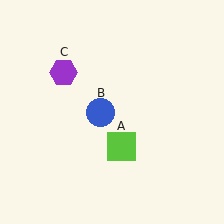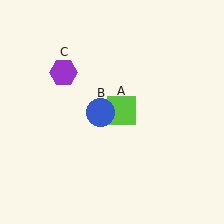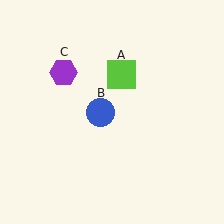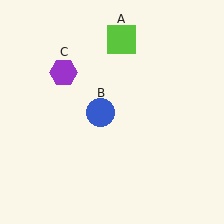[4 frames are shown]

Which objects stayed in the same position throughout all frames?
Blue circle (object B) and purple hexagon (object C) remained stationary.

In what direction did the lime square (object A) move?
The lime square (object A) moved up.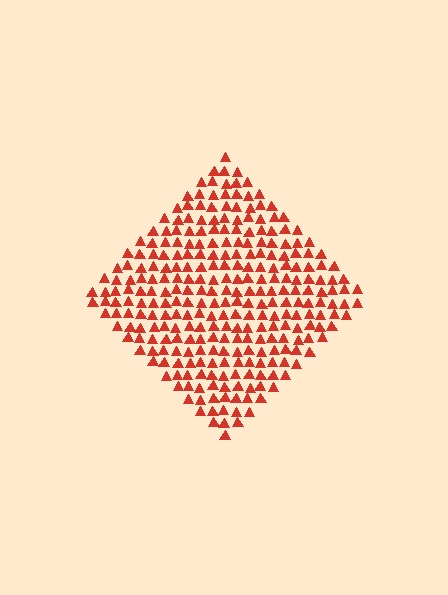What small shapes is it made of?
It is made of small triangles.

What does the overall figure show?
The overall figure shows a diamond.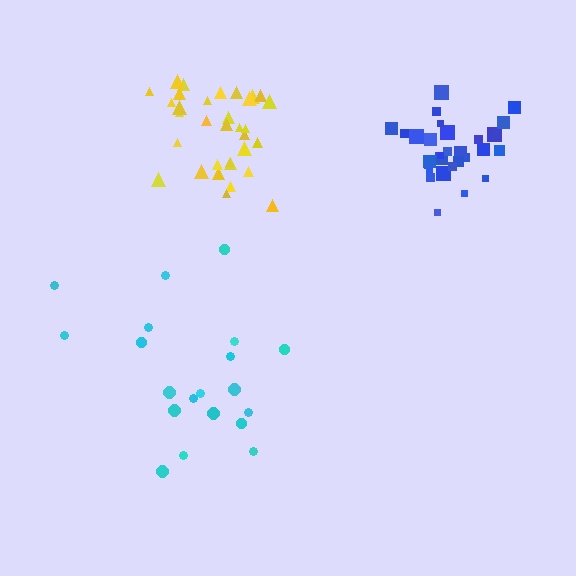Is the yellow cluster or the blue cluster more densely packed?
Yellow.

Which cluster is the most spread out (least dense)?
Cyan.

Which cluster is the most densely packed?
Yellow.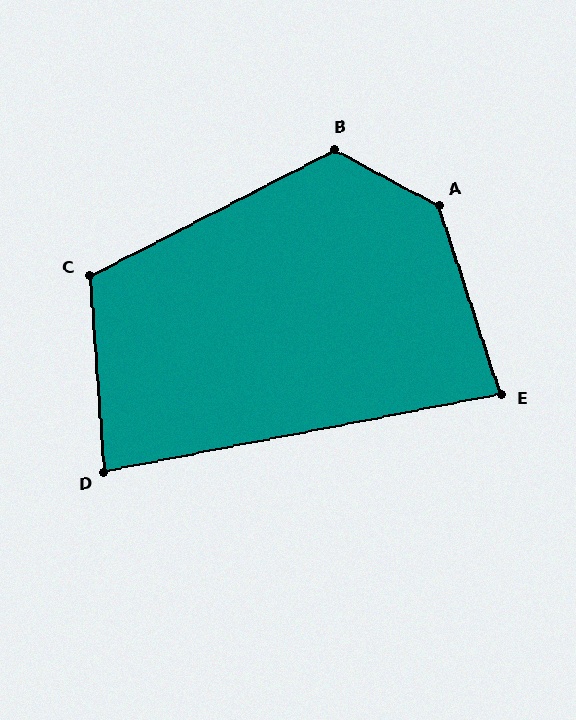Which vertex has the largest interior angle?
A, at approximately 137 degrees.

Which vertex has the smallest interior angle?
E, at approximately 83 degrees.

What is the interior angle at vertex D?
Approximately 83 degrees (acute).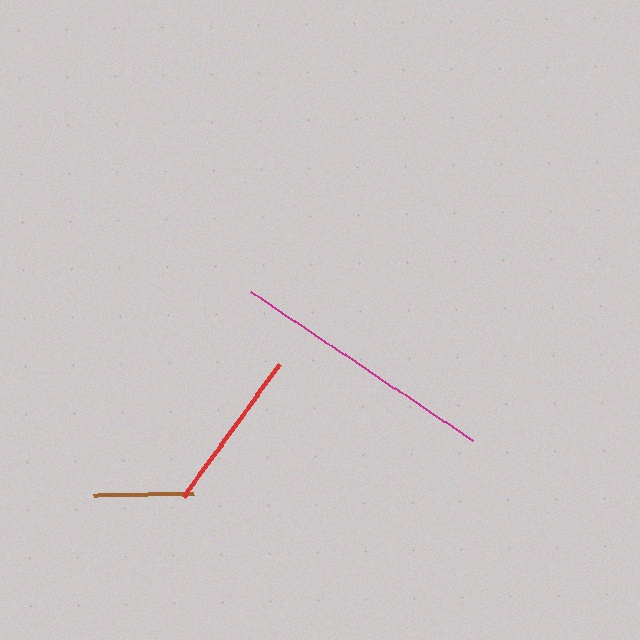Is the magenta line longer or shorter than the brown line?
The magenta line is longer than the brown line.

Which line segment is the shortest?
The brown line is the shortest at approximately 100 pixels.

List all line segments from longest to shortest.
From longest to shortest: magenta, red, brown.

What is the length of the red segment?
The red segment is approximately 164 pixels long.